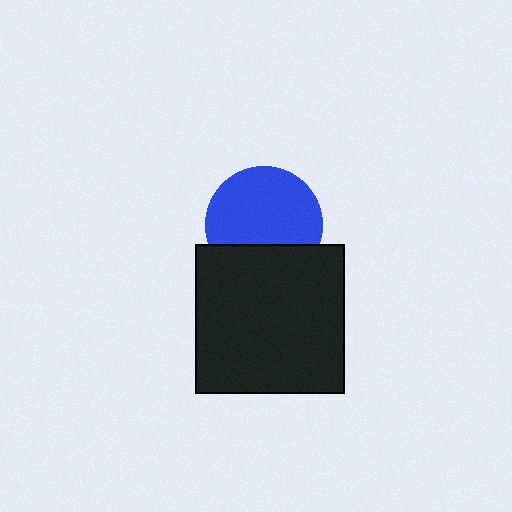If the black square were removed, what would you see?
You would see the complete blue circle.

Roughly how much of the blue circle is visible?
Most of it is visible (roughly 70%).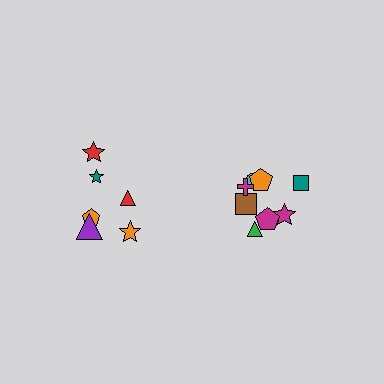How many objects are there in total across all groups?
There are 14 objects.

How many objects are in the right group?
There are 8 objects.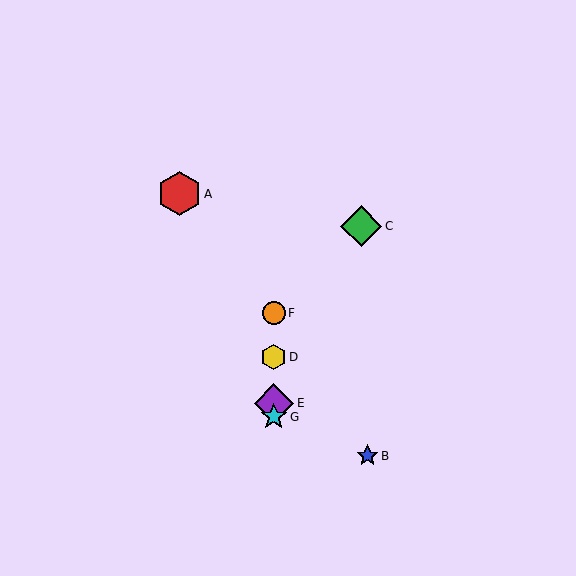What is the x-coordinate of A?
Object A is at x≈179.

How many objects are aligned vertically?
4 objects (D, E, F, G) are aligned vertically.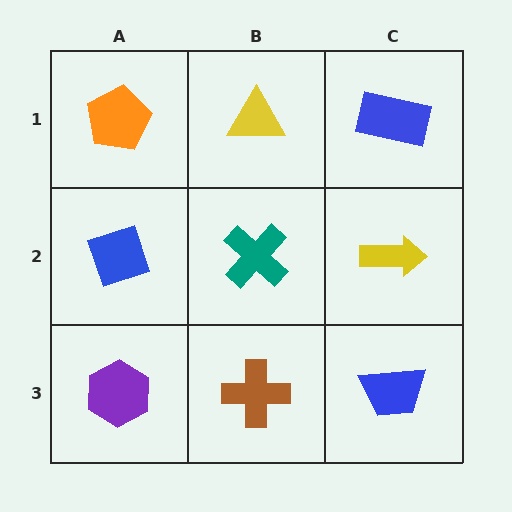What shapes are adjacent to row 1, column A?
A blue diamond (row 2, column A), a yellow triangle (row 1, column B).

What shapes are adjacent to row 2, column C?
A blue rectangle (row 1, column C), a blue trapezoid (row 3, column C), a teal cross (row 2, column B).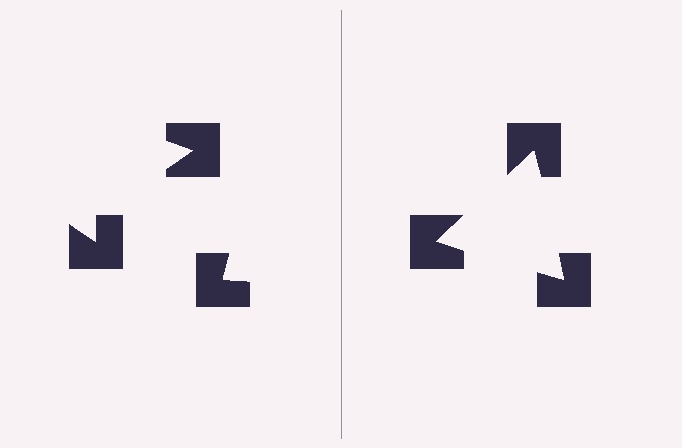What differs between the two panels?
The notched squares are positioned identically on both sides; only the wedge orientations differ. On the right they align to a triangle; on the left they are misaligned.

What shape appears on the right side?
An illusory triangle.